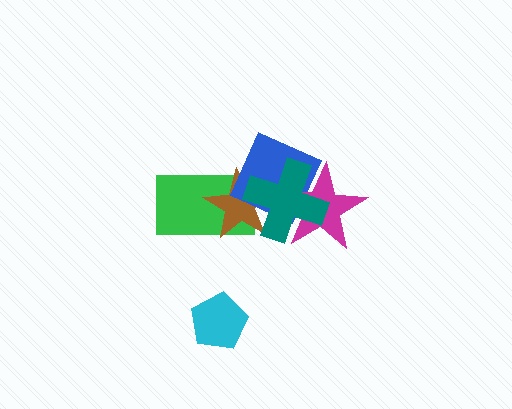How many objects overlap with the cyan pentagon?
0 objects overlap with the cyan pentagon.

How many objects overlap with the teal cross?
4 objects overlap with the teal cross.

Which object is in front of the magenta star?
The teal cross is in front of the magenta star.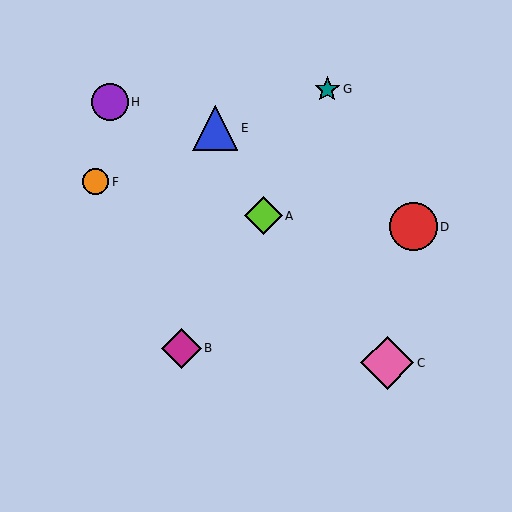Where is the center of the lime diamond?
The center of the lime diamond is at (263, 216).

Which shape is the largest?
The pink diamond (labeled C) is the largest.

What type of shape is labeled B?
Shape B is a magenta diamond.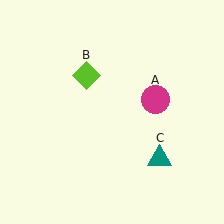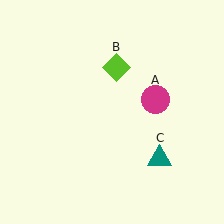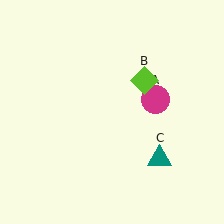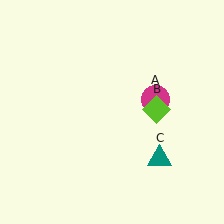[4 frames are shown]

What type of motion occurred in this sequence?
The lime diamond (object B) rotated clockwise around the center of the scene.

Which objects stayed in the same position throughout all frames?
Magenta circle (object A) and teal triangle (object C) remained stationary.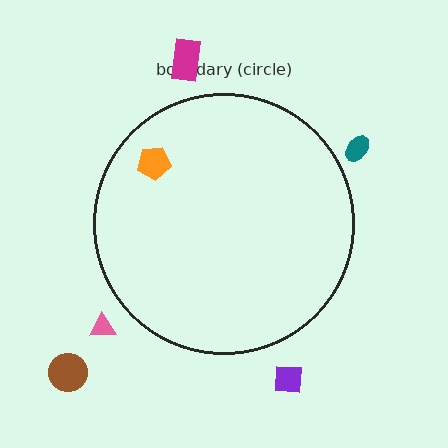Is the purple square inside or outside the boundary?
Outside.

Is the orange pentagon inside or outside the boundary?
Inside.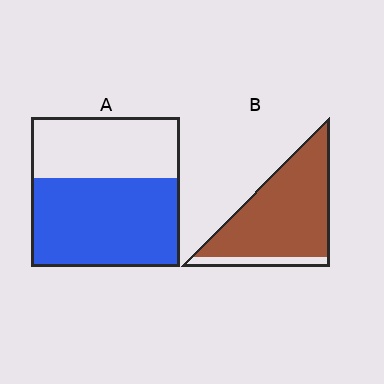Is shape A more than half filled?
Yes.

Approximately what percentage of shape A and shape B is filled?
A is approximately 60% and B is approximately 85%.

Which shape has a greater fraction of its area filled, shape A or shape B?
Shape B.